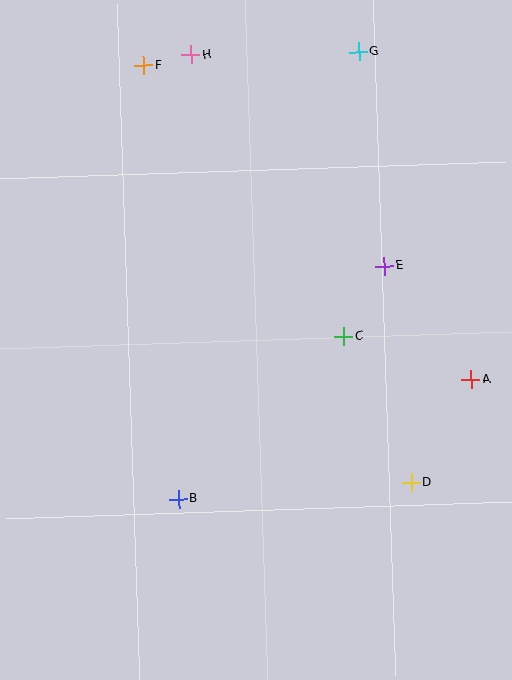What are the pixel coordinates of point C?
Point C is at (344, 336).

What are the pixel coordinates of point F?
Point F is at (144, 65).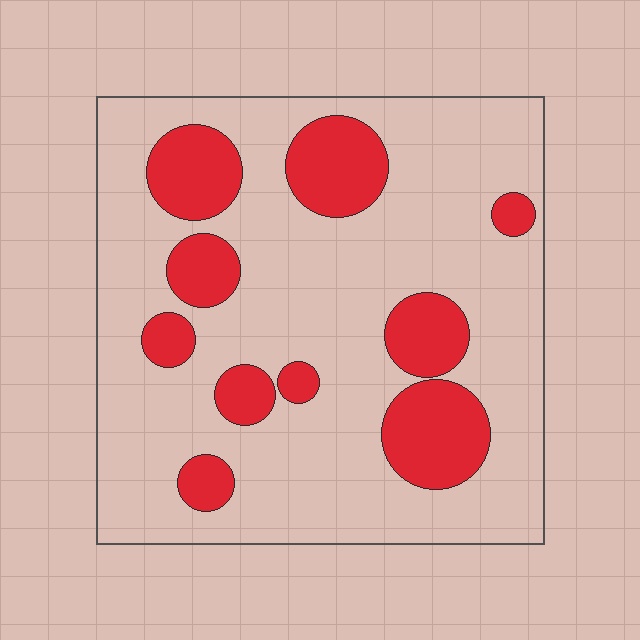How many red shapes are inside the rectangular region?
10.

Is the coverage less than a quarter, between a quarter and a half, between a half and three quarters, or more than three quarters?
Less than a quarter.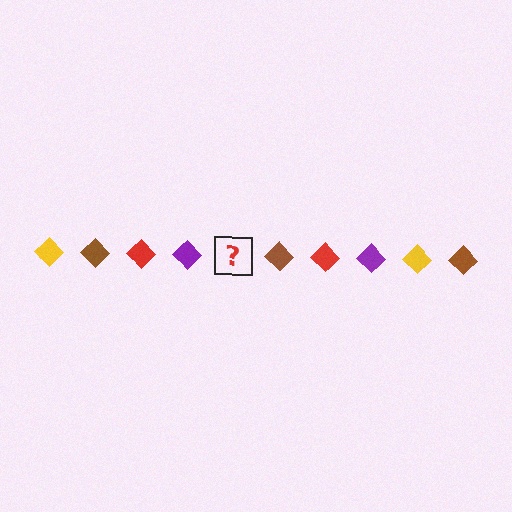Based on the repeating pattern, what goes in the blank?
The blank should be a yellow diamond.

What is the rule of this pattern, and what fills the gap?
The rule is that the pattern cycles through yellow, brown, red, purple diamonds. The gap should be filled with a yellow diamond.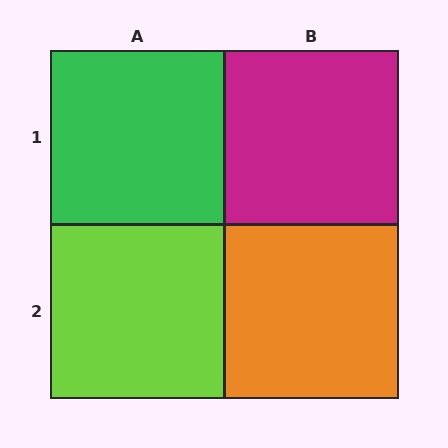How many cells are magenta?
1 cell is magenta.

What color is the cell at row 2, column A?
Lime.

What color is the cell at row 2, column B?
Orange.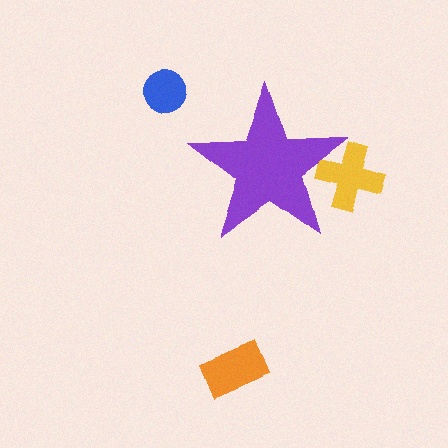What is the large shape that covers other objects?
A purple star.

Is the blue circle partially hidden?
No, the blue circle is fully visible.